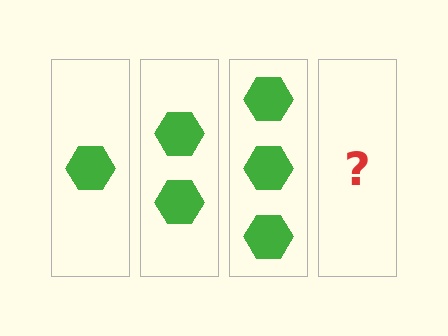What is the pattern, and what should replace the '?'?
The pattern is that each step adds one more hexagon. The '?' should be 4 hexagons.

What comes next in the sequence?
The next element should be 4 hexagons.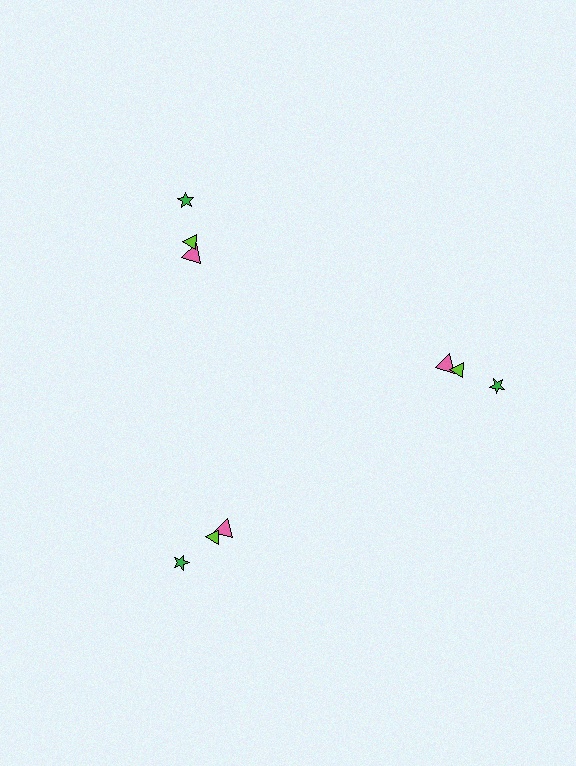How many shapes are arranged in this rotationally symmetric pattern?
There are 9 shapes, arranged in 3 groups of 3.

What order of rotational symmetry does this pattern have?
This pattern has 3-fold rotational symmetry.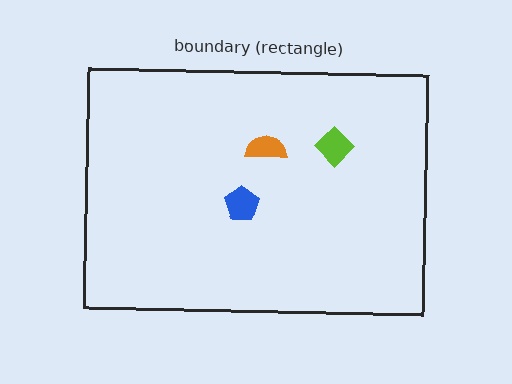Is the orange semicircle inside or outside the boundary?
Inside.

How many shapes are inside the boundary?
3 inside, 0 outside.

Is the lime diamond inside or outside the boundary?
Inside.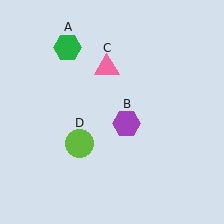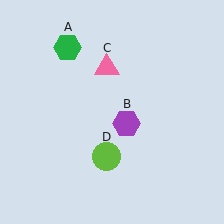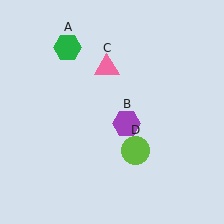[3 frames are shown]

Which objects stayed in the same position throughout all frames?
Green hexagon (object A) and purple hexagon (object B) and pink triangle (object C) remained stationary.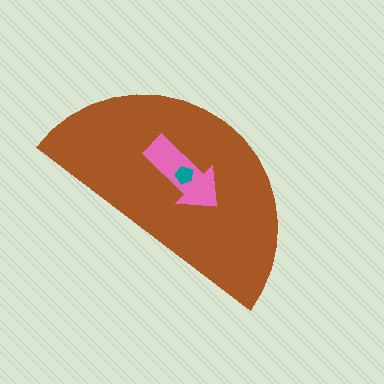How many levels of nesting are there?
3.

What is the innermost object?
The teal pentagon.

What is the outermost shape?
The brown semicircle.